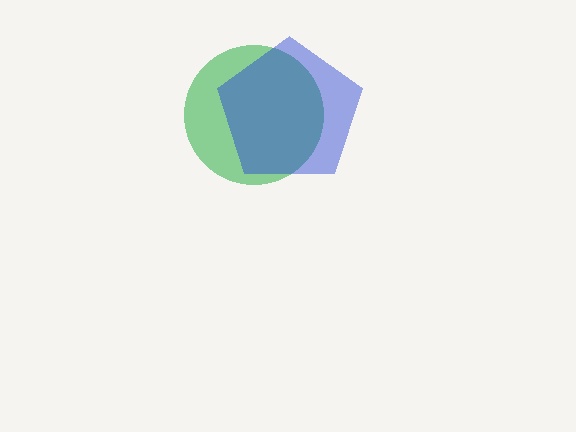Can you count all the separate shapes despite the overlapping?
Yes, there are 2 separate shapes.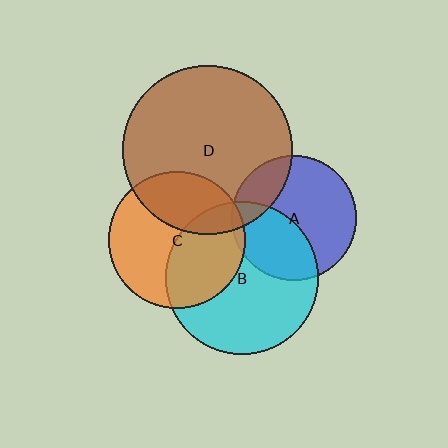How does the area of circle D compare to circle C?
Approximately 1.5 times.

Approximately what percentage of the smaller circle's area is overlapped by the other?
Approximately 35%.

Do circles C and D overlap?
Yes.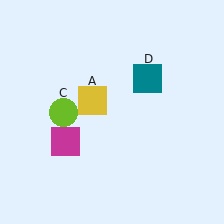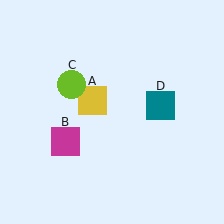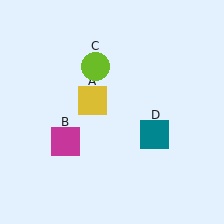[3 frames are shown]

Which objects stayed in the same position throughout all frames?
Yellow square (object A) and magenta square (object B) remained stationary.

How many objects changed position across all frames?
2 objects changed position: lime circle (object C), teal square (object D).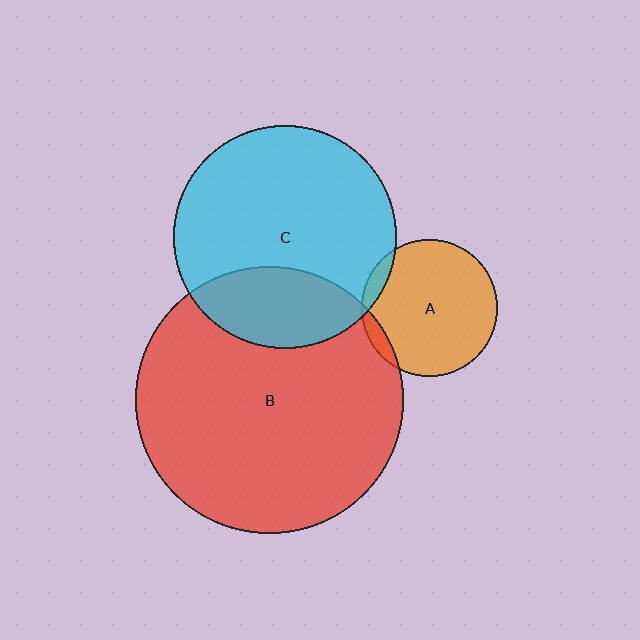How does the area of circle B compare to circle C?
Approximately 1.4 times.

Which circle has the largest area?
Circle B (red).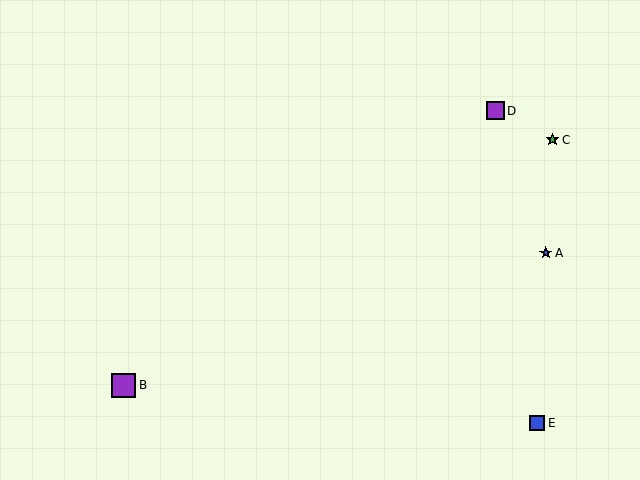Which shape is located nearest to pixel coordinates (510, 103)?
The purple square (labeled D) at (495, 111) is nearest to that location.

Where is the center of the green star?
The center of the green star is at (552, 140).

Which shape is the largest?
The purple square (labeled B) is the largest.